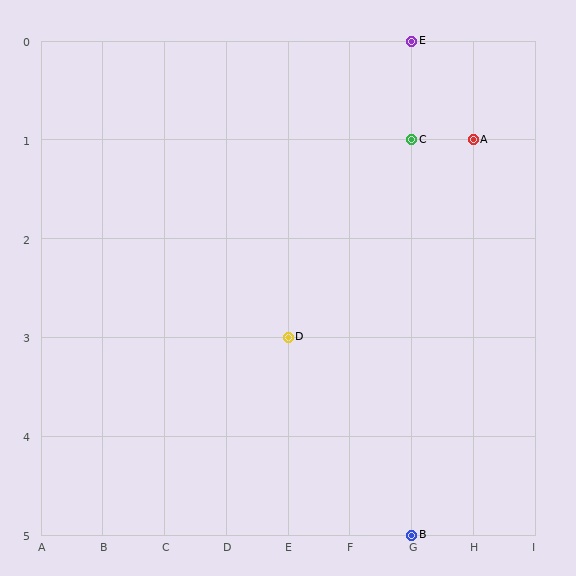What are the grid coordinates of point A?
Point A is at grid coordinates (H, 1).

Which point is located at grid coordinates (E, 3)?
Point D is at (E, 3).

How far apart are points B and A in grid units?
Points B and A are 1 column and 4 rows apart (about 4.1 grid units diagonally).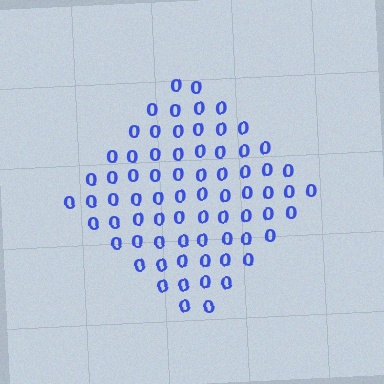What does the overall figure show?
The overall figure shows a diamond.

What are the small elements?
The small elements are digit 0's.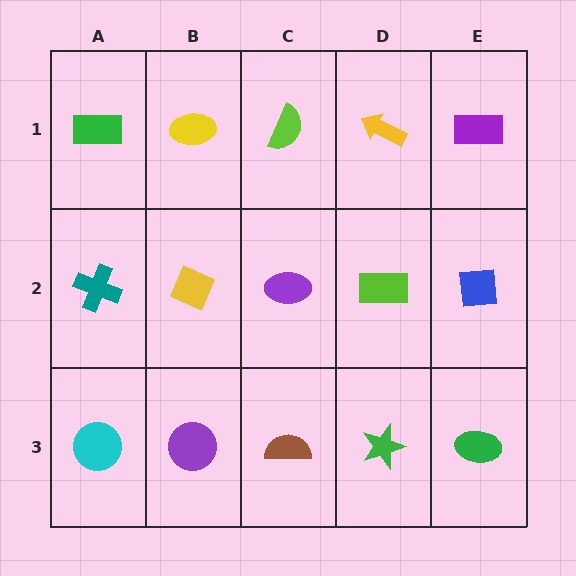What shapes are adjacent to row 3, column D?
A lime rectangle (row 2, column D), a brown semicircle (row 3, column C), a green ellipse (row 3, column E).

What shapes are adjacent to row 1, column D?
A lime rectangle (row 2, column D), a lime semicircle (row 1, column C), a purple rectangle (row 1, column E).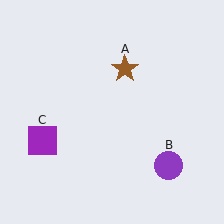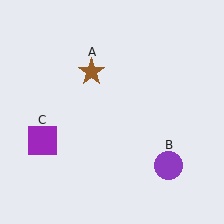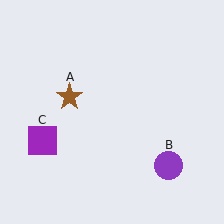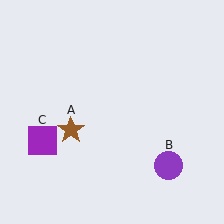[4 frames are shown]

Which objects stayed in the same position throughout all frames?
Purple circle (object B) and purple square (object C) remained stationary.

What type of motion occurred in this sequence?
The brown star (object A) rotated counterclockwise around the center of the scene.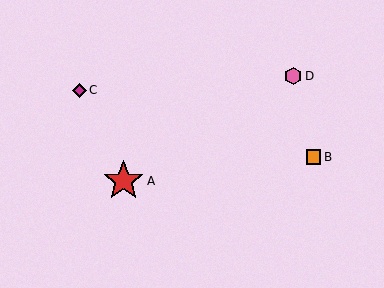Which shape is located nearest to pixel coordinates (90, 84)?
The magenta diamond (labeled C) at (79, 90) is nearest to that location.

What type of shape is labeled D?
Shape D is a pink hexagon.